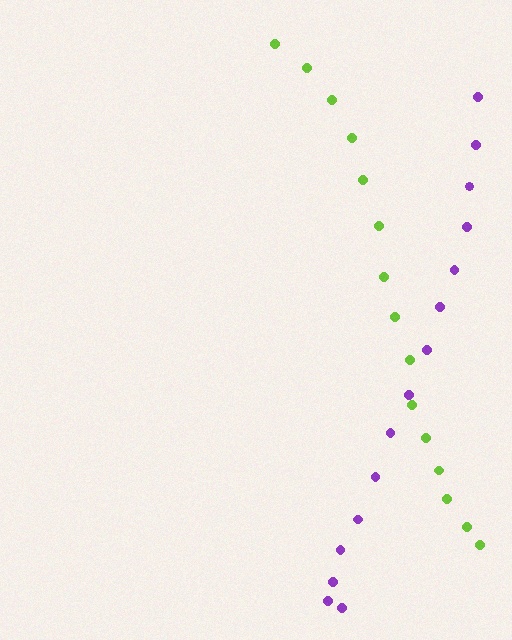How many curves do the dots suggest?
There are 2 distinct paths.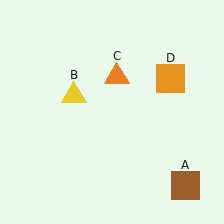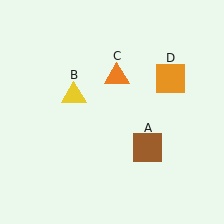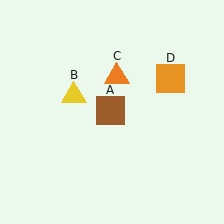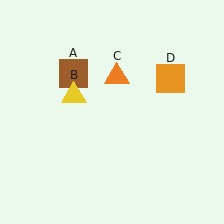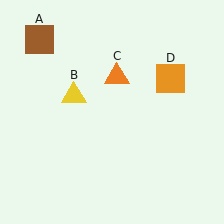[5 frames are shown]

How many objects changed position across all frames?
1 object changed position: brown square (object A).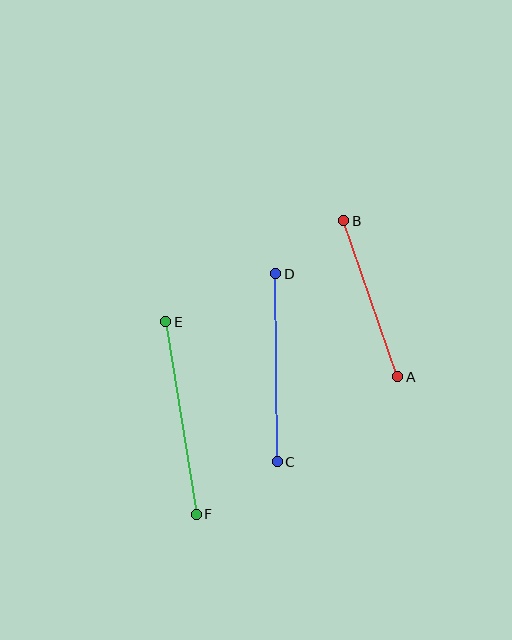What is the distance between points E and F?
The distance is approximately 195 pixels.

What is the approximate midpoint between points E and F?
The midpoint is at approximately (181, 418) pixels.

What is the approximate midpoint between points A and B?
The midpoint is at approximately (371, 299) pixels.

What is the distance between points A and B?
The distance is approximately 165 pixels.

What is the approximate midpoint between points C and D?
The midpoint is at approximately (277, 368) pixels.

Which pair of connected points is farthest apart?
Points E and F are farthest apart.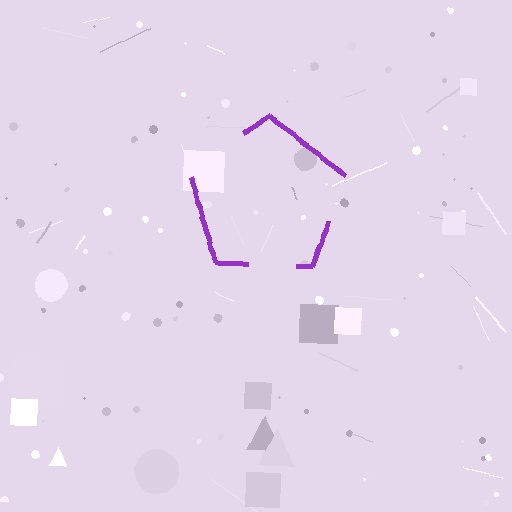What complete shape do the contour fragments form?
The contour fragments form a pentagon.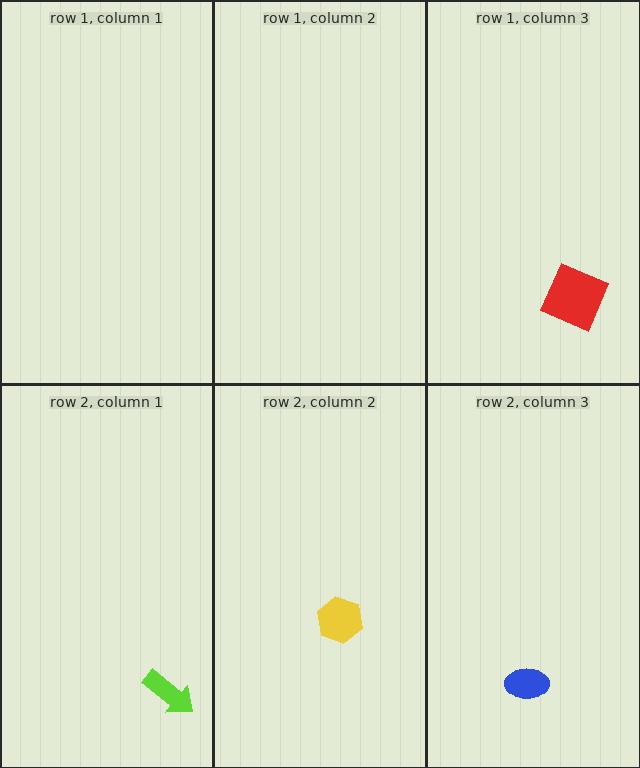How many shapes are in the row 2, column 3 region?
1.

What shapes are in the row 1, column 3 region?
The red diamond.